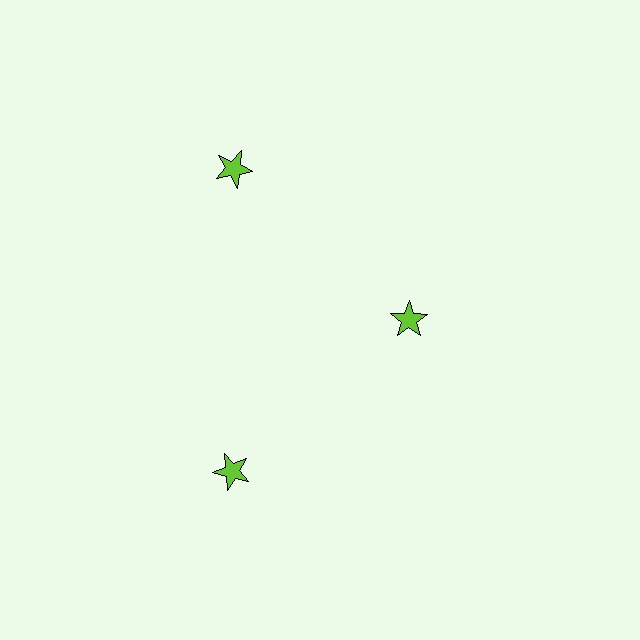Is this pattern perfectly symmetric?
No. The 3 lime stars are arranged in a ring, but one element near the 3 o'clock position is pulled inward toward the center, breaking the 3-fold rotational symmetry.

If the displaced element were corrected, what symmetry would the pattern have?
It would have 3-fold rotational symmetry — the pattern would map onto itself every 120 degrees.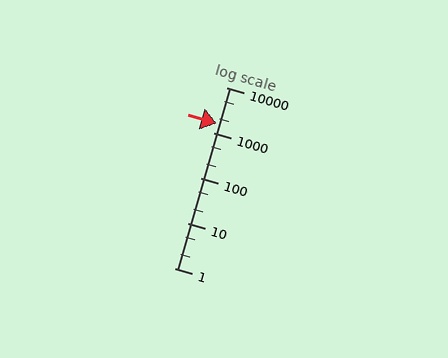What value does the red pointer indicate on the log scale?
The pointer indicates approximately 1600.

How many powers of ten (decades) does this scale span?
The scale spans 4 decades, from 1 to 10000.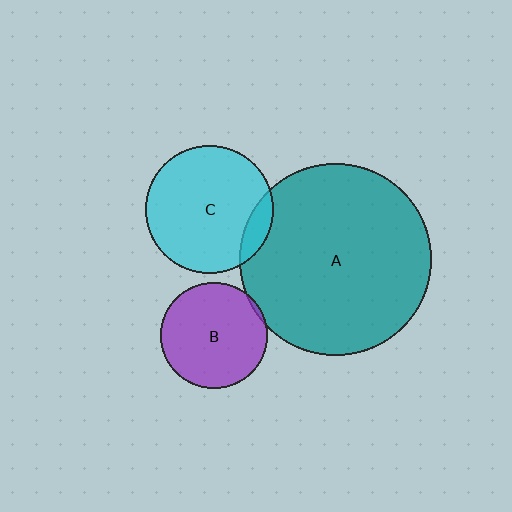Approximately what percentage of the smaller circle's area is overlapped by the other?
Approximately 5%.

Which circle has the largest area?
Circle A (teal).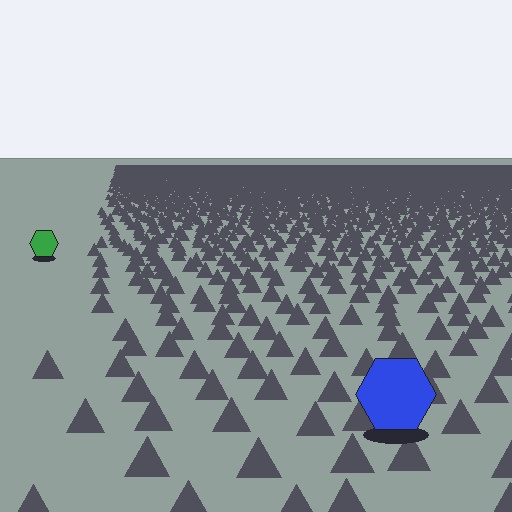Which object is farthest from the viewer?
The green hexagon is farthest from the viewer. It appears smaller and the ground texture around it is denser.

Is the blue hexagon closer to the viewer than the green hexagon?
Yes. The blue hexagon is closer — you can tell from the texture gradient: the ground texture is coarser near it.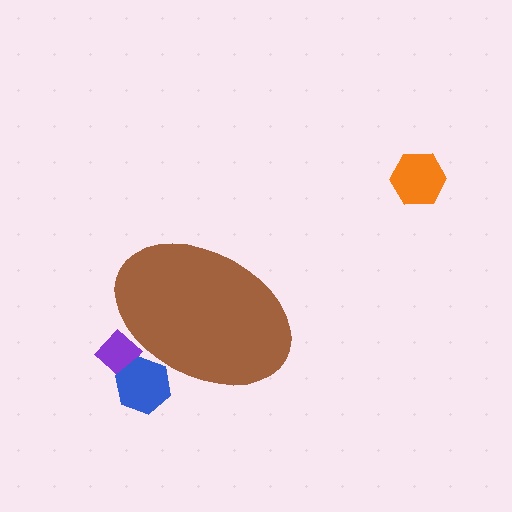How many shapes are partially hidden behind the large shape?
2 shapes are partially hidden.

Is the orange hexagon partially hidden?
No, the orange hexagon is fully visible.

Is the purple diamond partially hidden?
Yes, the purple diamond is partially hidden behind the brown ellipse.